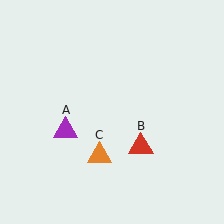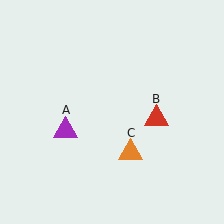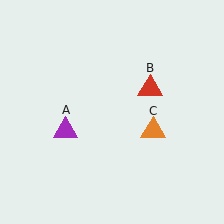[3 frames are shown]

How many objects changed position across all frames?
2 objects changed position: red triangle (object B), orange triangle (object C).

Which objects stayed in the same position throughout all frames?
Purple triangle (object A) remained stationary.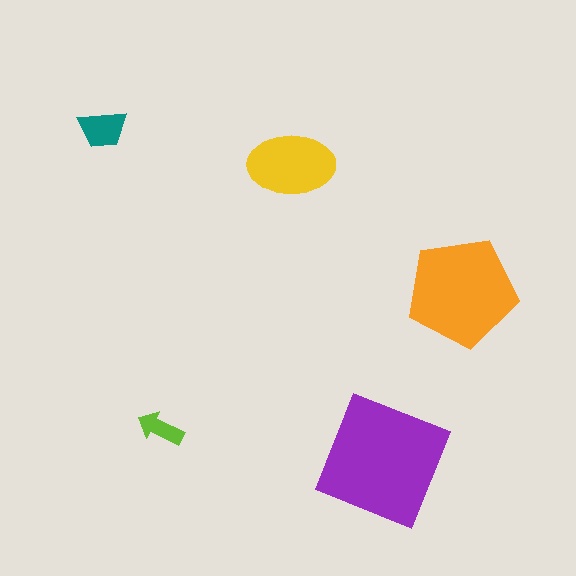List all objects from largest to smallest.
The purple square, the orange pentagon, the yellow ellipse, the teal trapezoid, the lime arrow.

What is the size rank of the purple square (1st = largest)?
1st.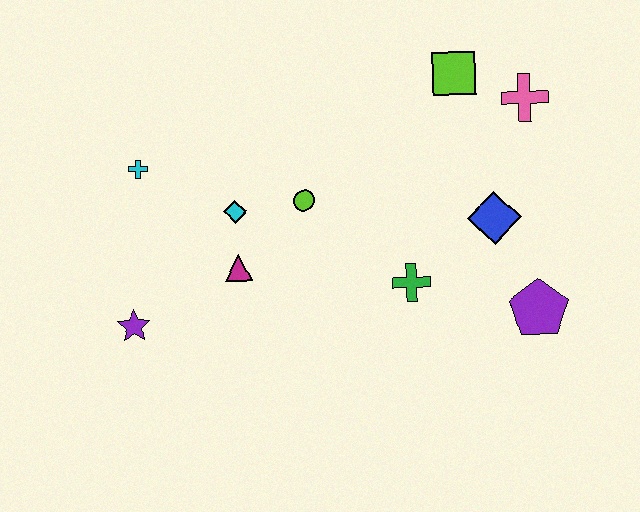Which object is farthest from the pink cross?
The purple star is farthest from the pink cross.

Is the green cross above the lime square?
No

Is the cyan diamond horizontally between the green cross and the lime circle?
No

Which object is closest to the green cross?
The blue diamond is closest to the green cross.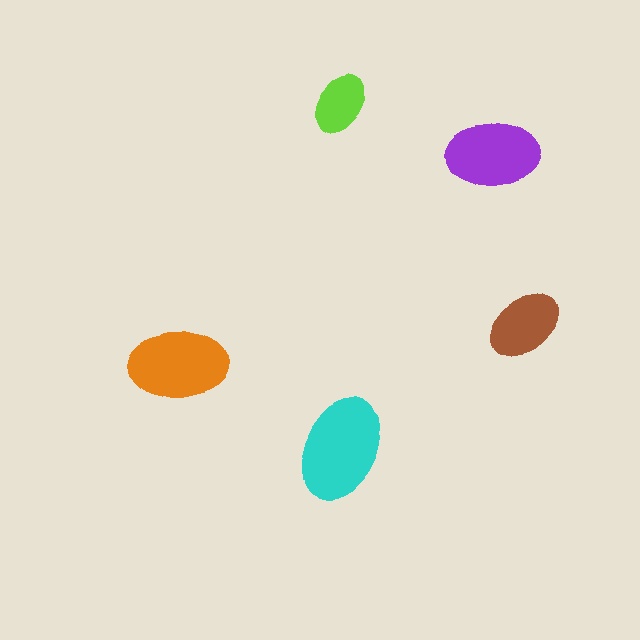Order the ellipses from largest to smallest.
the cyan one, the orange one, the purple one, the brown one, the lime one.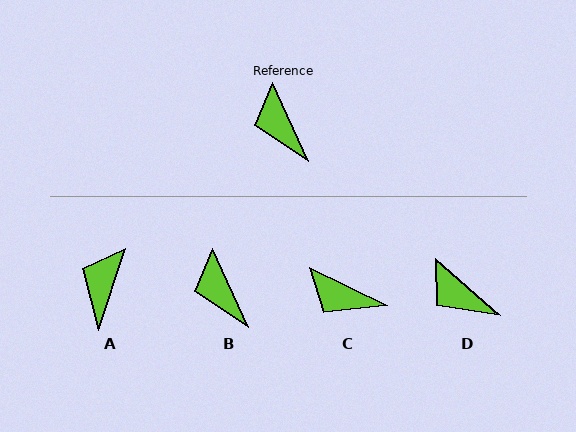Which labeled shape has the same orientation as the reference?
B.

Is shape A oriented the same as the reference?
No, it is off by about 43 degrees.